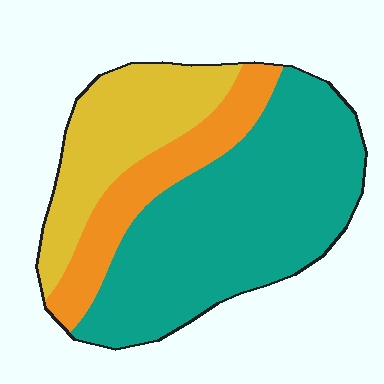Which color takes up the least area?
Orange, at roughly 20%.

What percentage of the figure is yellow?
Yellow takes up about one quarter (1/4) of the figure.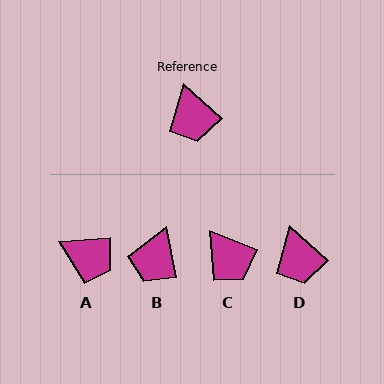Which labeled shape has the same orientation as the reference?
D.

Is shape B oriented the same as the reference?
No, it is off by about 37 degrees.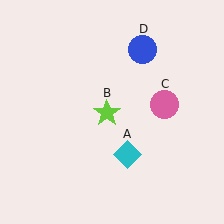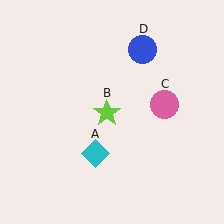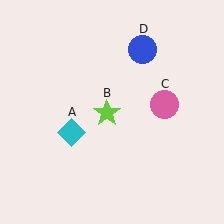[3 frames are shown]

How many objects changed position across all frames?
1 object changed position: cyan diamond (object A).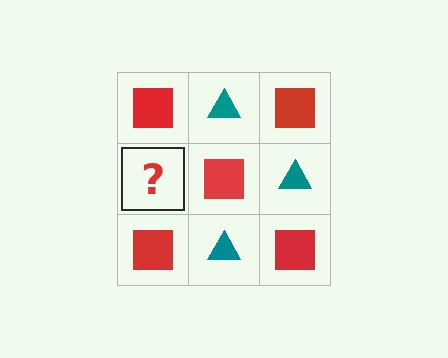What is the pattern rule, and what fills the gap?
The rule is that it alternates red square and teal triangle in a checkerboard pattern. The gap should be filled with a teal triangle.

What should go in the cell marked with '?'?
The missing cell should contain a teal triangle.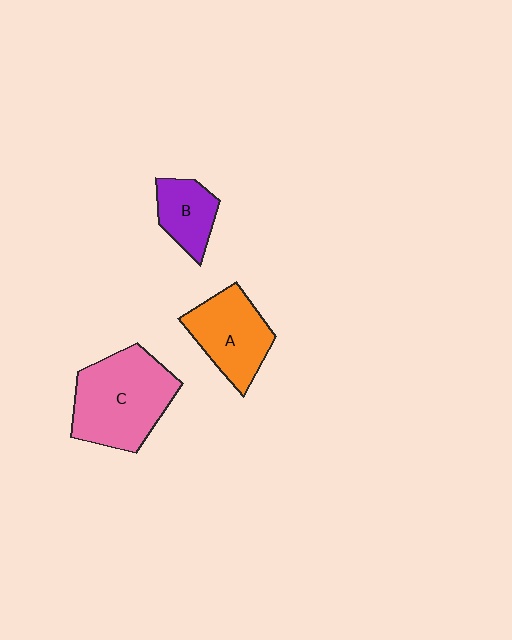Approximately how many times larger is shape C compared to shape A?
Approximately 1.4 times.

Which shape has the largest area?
Shape C (pink).